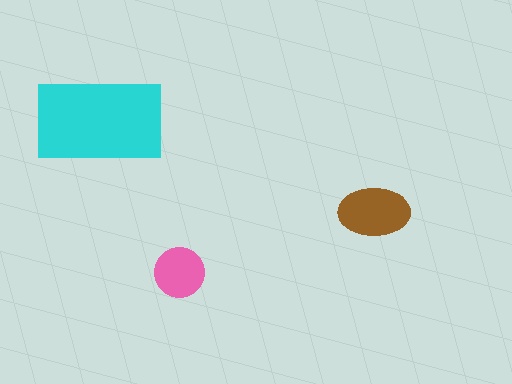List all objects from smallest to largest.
The pink circle, the brown ellipse, the cyan rectangle.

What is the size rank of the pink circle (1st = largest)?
3rd.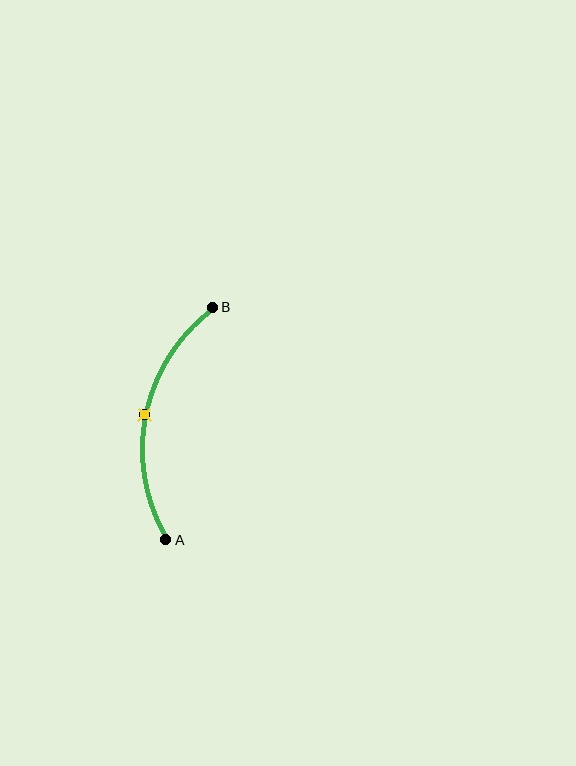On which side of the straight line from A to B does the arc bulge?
The arc bulges to the left of the straight line connecting A and B.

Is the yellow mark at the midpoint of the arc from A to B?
Yes. The yellow mark lies on the arc at equal arc-length from both A and B — it is the arc midpoint.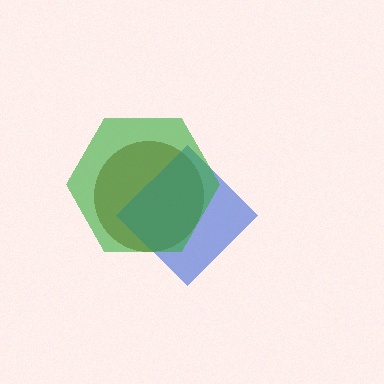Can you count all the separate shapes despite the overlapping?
Yes, there are 3 separate shapes.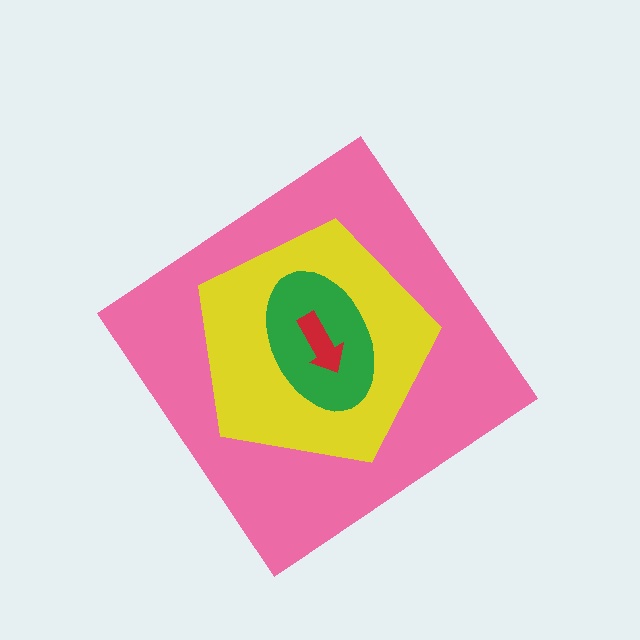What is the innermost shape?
The red arrow.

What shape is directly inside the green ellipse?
The red arrow.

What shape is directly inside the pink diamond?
The yellow pentagon.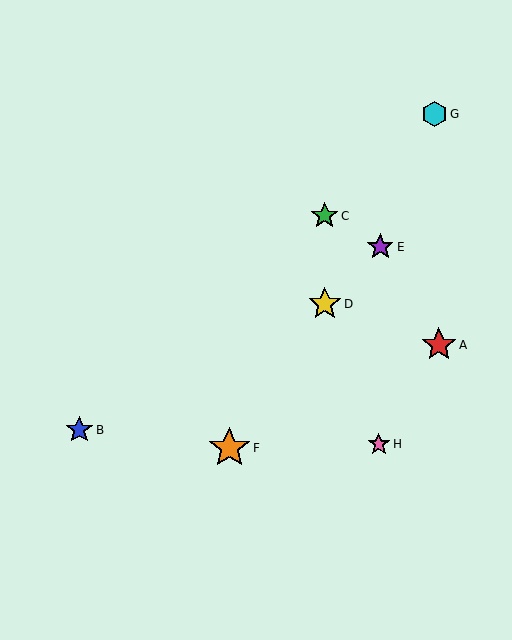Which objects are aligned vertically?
Objects C, D are aligned vertically.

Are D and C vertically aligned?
Yes, both are at x≈325.